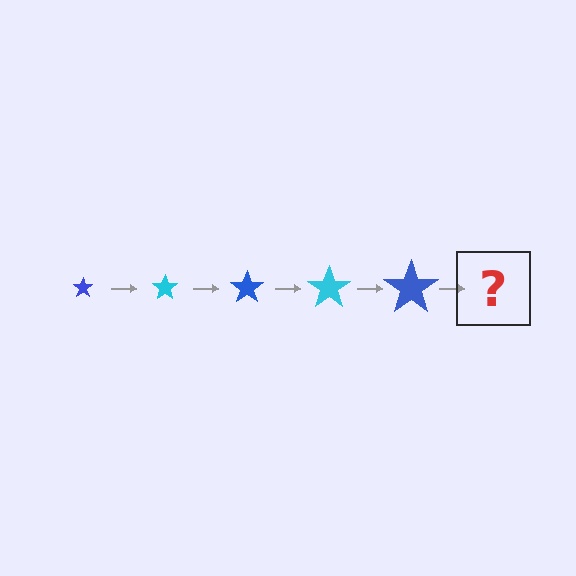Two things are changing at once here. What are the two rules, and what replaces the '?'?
The two rules are that the star grows larger each step and the color cycles through blue and cyan. The '?' should be a cyan star, larger than the previous one.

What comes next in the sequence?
The next element should be a cyan star, larger than the previous one.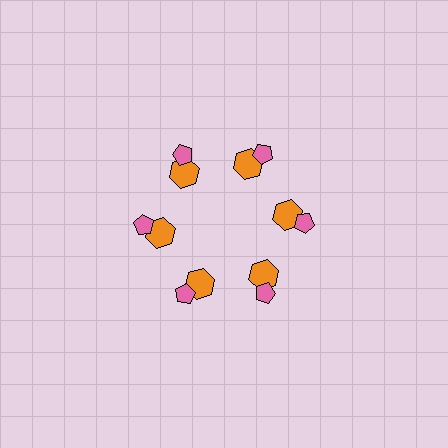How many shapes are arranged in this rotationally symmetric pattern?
There are 12 shapes, arranged in 6 groups of 2.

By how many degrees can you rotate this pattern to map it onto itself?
The pattern maps onto itself every 60 degrees of rotation.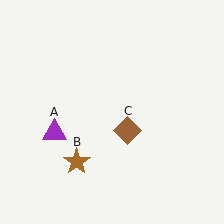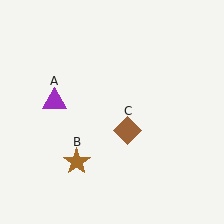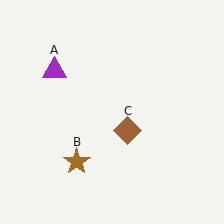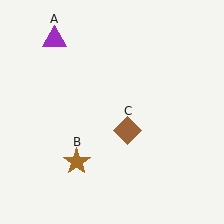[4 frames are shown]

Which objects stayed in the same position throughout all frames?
Brown star (object B) and brown diamond (object C) remained stationary.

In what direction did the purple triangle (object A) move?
The purple triangle (object A) moved up.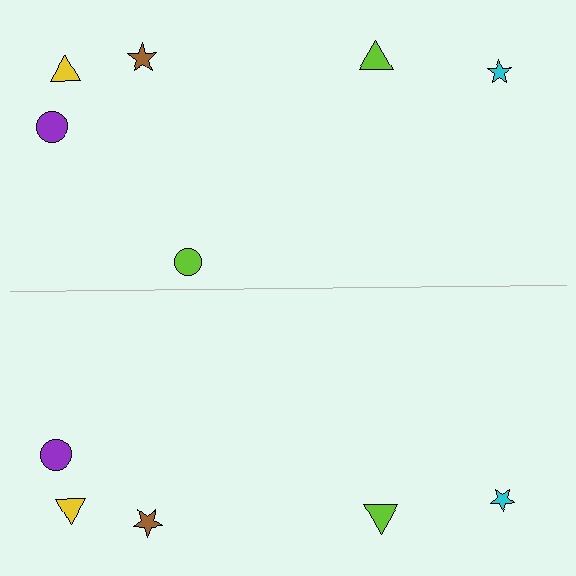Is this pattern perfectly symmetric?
No, the pattern is not perfectly symmetric. A lime circle is missing from the bottom side.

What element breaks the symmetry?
A lime circle is missing from the bottom side.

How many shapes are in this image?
There are 11 shapes in this image.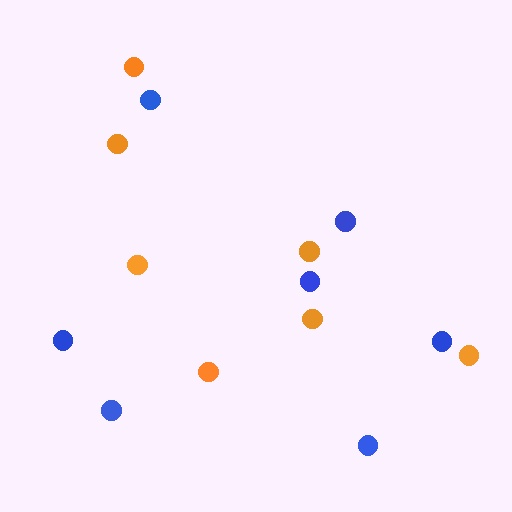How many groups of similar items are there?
There are 2 groups: one group of blue circles (7) and one group of orange circles (7).